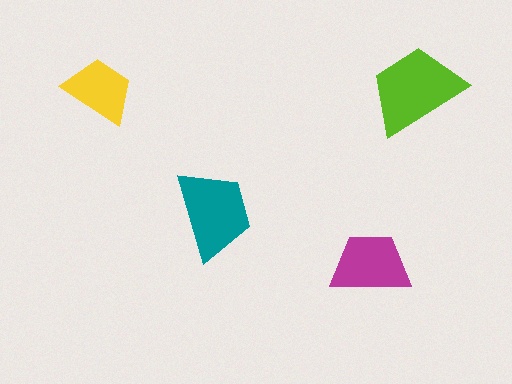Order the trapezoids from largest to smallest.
the lime one, the teal one, the magenta one, the yellow one.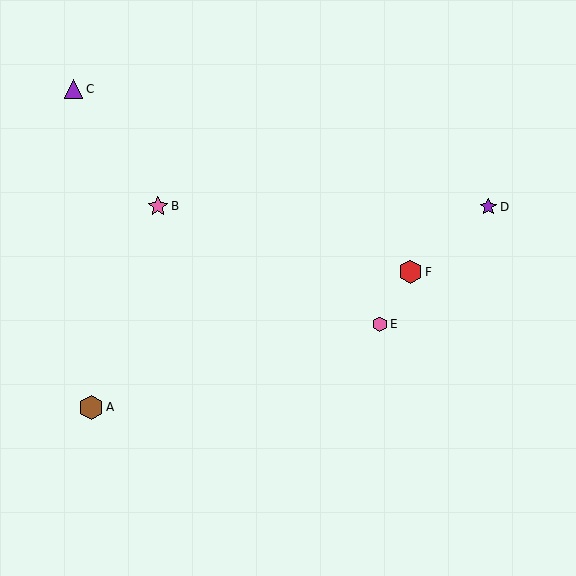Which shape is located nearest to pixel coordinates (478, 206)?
The purple star (labeled D) at (488, 207) is nearest to that location.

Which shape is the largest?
The brown hexagon (labeled A) is the largest.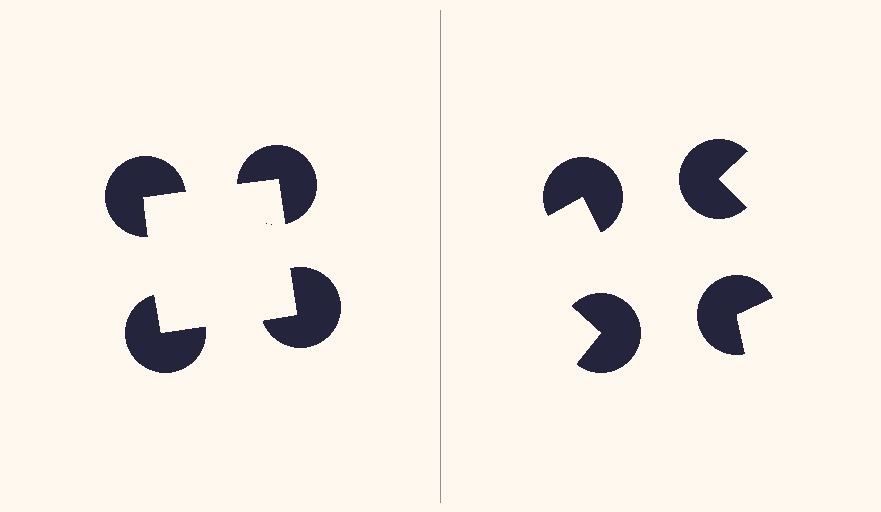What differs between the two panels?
The pac-man discs are positioned identically on both sides; only the wedge orientations differ. On the left they align to a square; on the right they are misaligned.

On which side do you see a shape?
An illusory square appears on the left side. On the right side the wedge cuts are rotated, so no coherent shape forms.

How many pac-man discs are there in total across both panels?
8 — 4 on each side.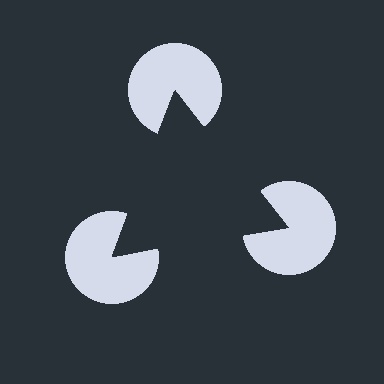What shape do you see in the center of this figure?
An illusory triangle — its edges are inferred from the aligned wedge cuts in the pac-man discs, not physically drawn.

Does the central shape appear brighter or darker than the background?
It typically appears slightly darker than the background, even though no actual brightness change is drawn.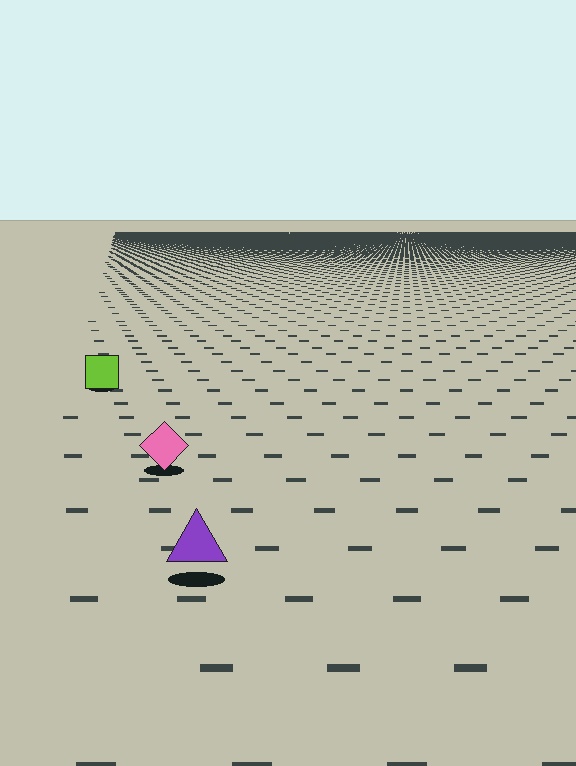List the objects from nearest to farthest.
From nearest to farthest: the purple triangle, the pink diamond, the lime square.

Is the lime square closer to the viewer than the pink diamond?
No. The pink diamond is closer — you can tell from the texture gradient: the ground texture is coarser near it.